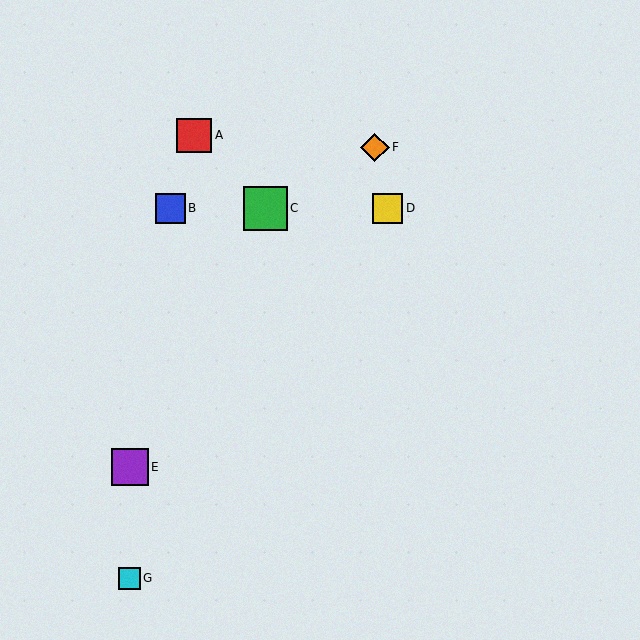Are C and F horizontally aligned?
No, C is at y≈208 and F is at y≈147.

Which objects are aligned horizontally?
Objects B, C, D are aligned horizontally.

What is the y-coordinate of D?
Object D is at y≈208.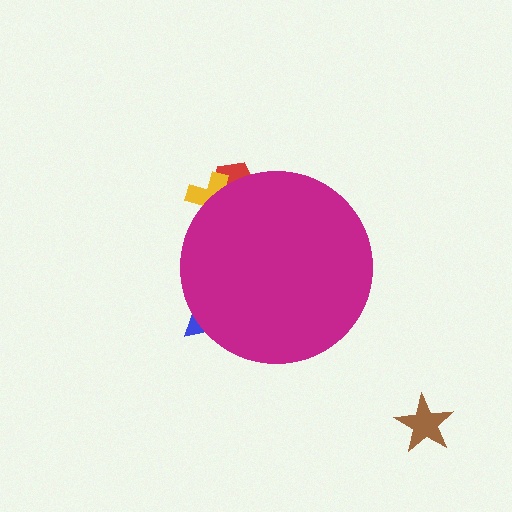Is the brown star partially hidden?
No, the brown star is fully visible.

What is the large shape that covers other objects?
A magenta circle.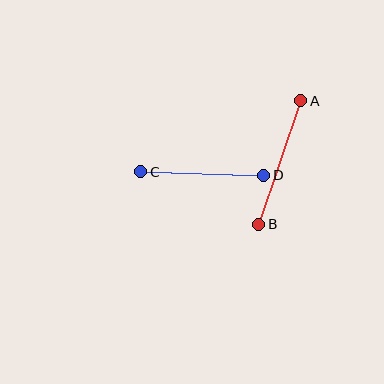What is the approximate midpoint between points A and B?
The midpoint is at approximately (280, 163) pixels.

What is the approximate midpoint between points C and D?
The midpoint is at approximately (202, 173) pixels.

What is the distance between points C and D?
The distance is approximately 123 pixels.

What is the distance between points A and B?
The distance is approximately 131 pixels.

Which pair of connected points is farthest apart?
Points A and B are farthest apart.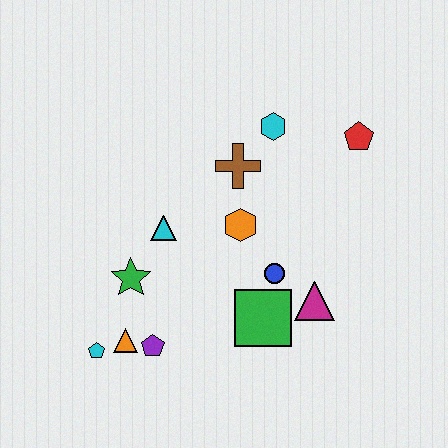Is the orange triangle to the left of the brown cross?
Yes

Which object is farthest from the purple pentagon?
The red pentagon is farthest from the purple pentagon.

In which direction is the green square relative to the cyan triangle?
The green square is to the right of the cyan triangle.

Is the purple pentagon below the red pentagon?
Yes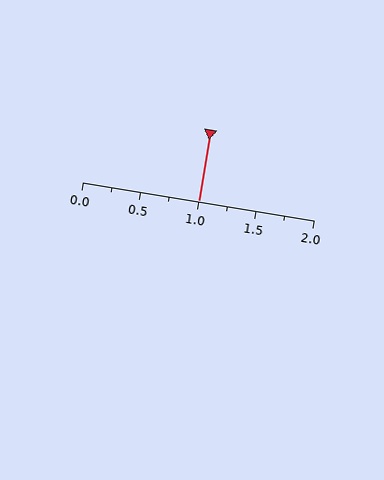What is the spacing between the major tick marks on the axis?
The major ticks are spaced 0.5 apart.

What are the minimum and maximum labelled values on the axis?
The axis runs from 0.0 to 2.0.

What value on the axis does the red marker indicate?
The marker indicates approximately 1.